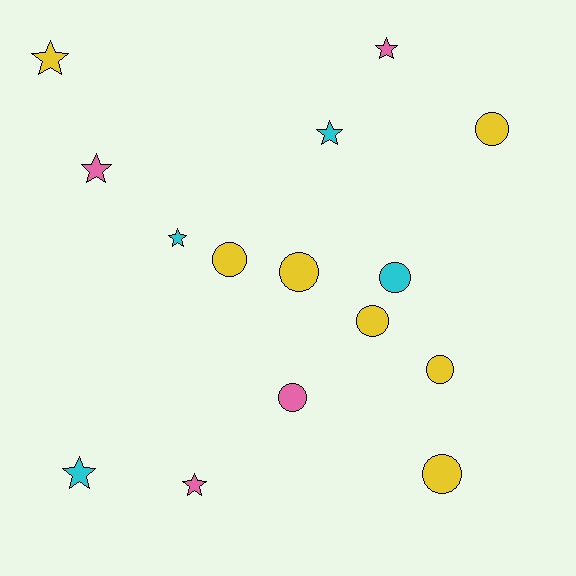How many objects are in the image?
There are 15 objects.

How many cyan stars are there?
There are 3 cyan stars.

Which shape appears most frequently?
Circle, with 8 objects.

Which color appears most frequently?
Yellow, with 7 objects.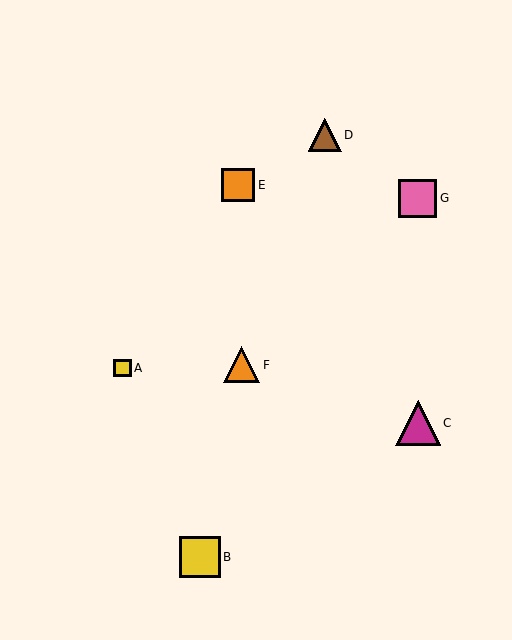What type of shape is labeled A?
Shape A is a yellow square.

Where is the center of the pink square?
The center of the pink square is at (418, 198).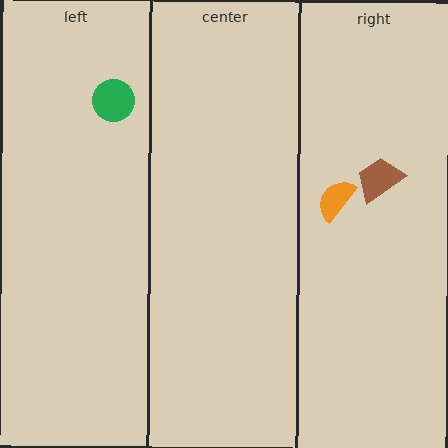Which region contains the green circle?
The left region.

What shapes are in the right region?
The orange semicircle, the brown trapezoid.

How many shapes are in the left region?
1.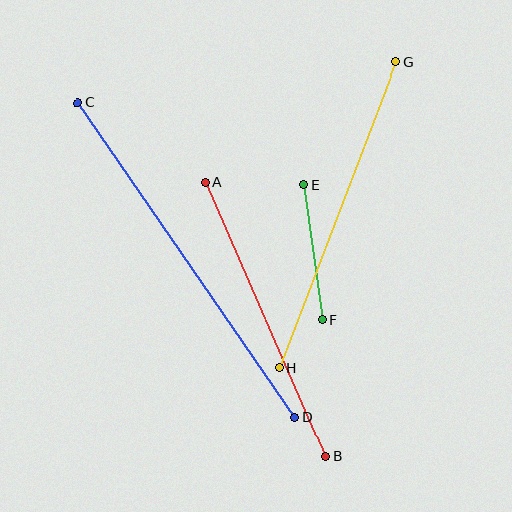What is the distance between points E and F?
The distance is approximately 136 pixels.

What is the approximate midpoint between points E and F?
The midpoint is at approximately (313, 252) pixels.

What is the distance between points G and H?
The distance is approximately 328 pixels.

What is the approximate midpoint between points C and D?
The midpoint is at approximately (186, 260) pixels.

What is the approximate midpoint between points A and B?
The midpoint is at approximately (265, 319) pixels.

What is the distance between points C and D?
The distance is approximately 382 pixels.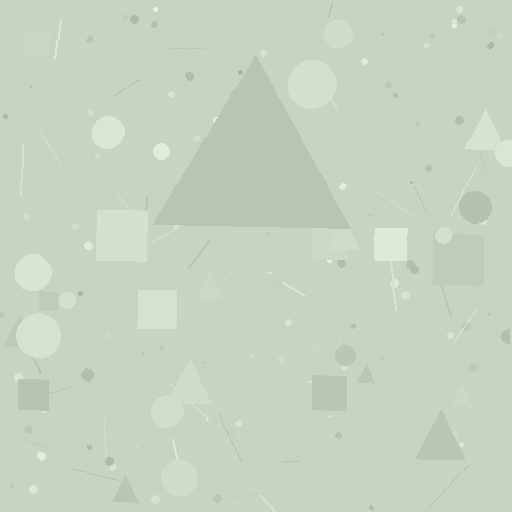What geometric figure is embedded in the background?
A triangle is embedded in the background.